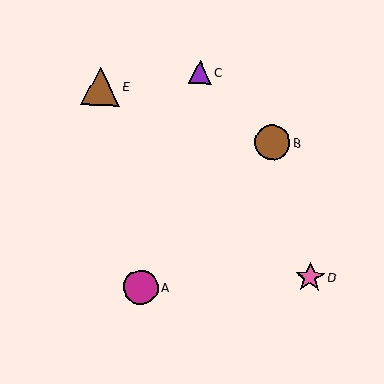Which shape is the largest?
The brown triangle (labeled E) is the largest.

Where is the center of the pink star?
The center of the pink star is at (310, 277).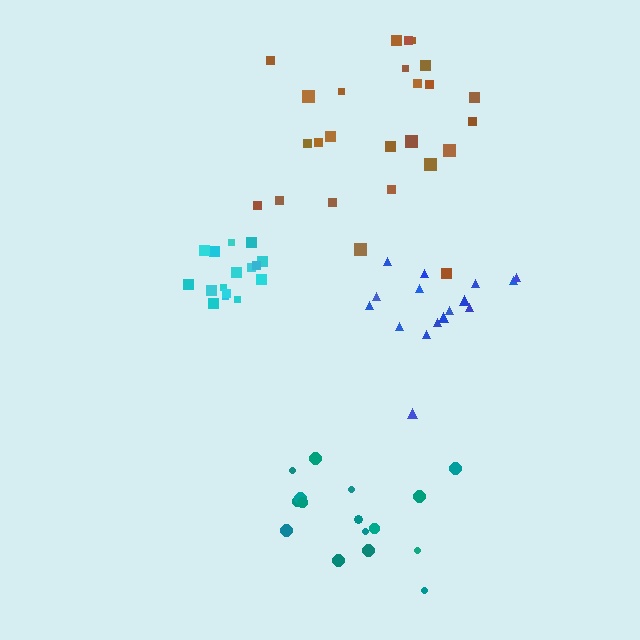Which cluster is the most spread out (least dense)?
Brown.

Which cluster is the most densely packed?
Cyan.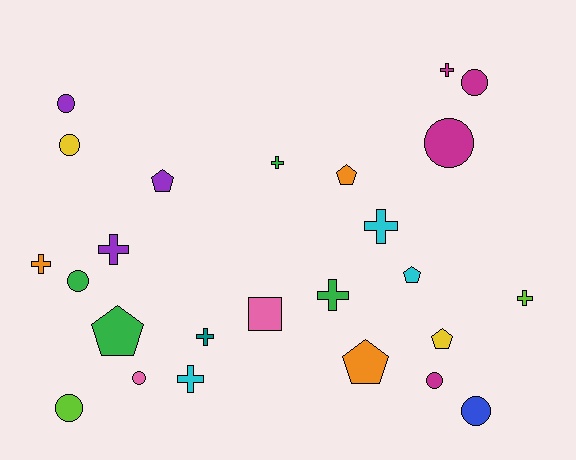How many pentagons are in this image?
There are 6 pentagons.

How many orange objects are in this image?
There are 3 orange objects.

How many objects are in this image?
There are 25 objects.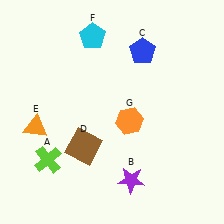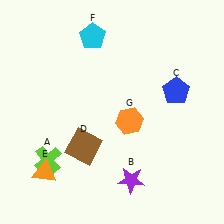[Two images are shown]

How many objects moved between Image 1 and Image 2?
2 objects moved between the two images.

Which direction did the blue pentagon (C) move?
The blue pentagon (C) moved down.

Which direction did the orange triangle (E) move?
The orange triangle (E) moved down.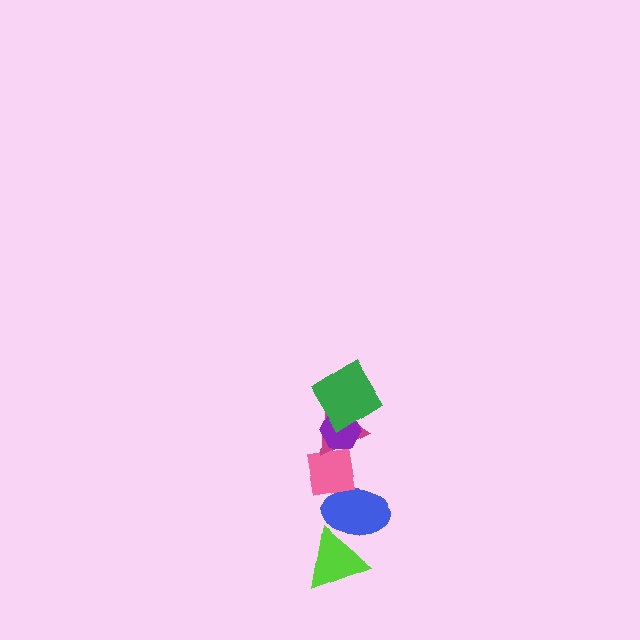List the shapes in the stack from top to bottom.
From top to bottom: the green diamond, the purple hexagon, the magenta triangle, the pink square, the blue ellipse, the lime triangle.